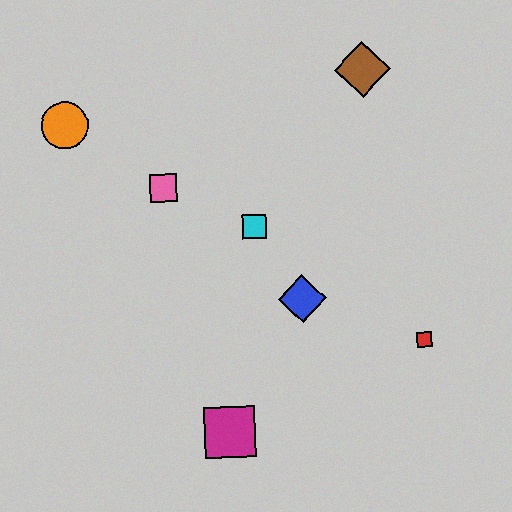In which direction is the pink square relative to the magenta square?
The pink square is above the magenta square.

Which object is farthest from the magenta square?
The brown diamond is farthest from the magenta square.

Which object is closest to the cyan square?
The blue diamond is closest to the cyan square.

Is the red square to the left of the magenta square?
No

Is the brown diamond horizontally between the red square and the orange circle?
Yes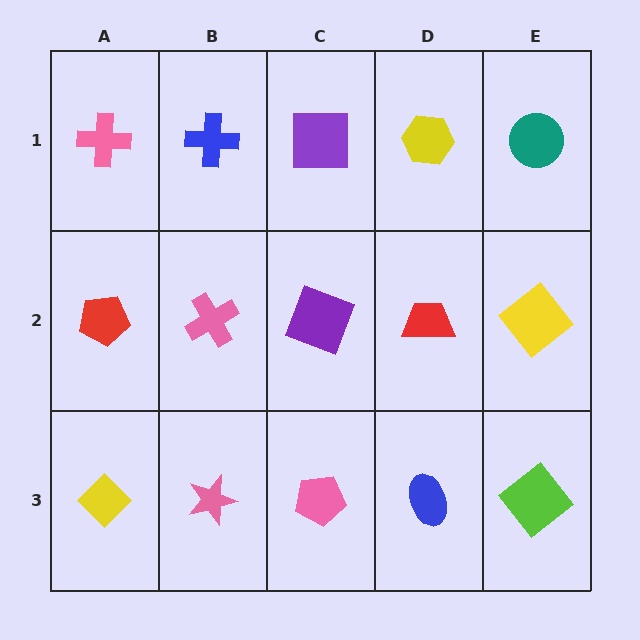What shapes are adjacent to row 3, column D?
A red trapezoid (row 2, column D), a pink pentagon (row 3, column C), a lime diamond (row 3, column E).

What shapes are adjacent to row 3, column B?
A pink cross (row 2, column B), a yellow diamond (row 3, column A), a pink pentagon (row 3, column C).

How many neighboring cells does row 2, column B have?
4.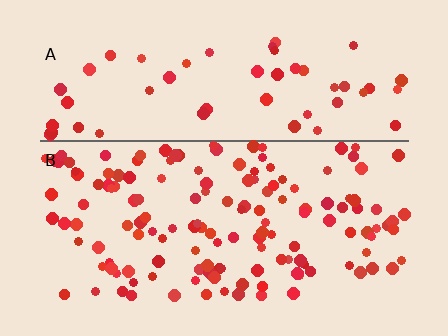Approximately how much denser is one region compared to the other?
Approximately 2.5× — region B over region A.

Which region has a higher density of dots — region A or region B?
B (the bottom).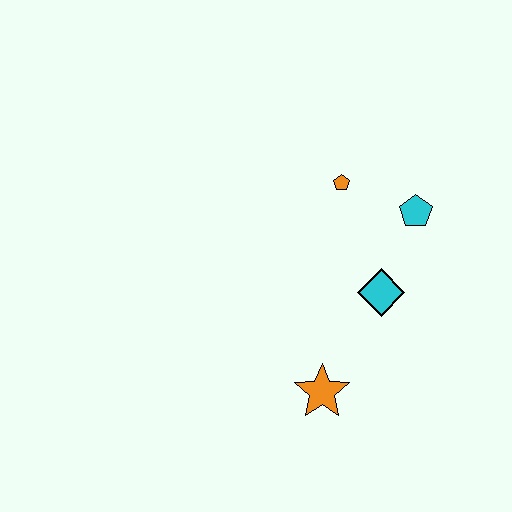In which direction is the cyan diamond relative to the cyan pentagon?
The cyan diamond is below the cyan pentagon.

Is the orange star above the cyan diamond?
No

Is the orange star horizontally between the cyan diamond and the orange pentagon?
No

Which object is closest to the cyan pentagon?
The orange pentagon is closest to the cyan pentagon.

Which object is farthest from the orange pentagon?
The orange star is farthest from the orange pentagon.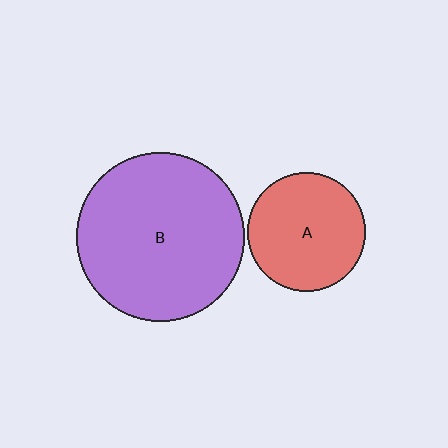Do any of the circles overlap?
No, none of the circles overlap.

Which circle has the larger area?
Circle B (purple).